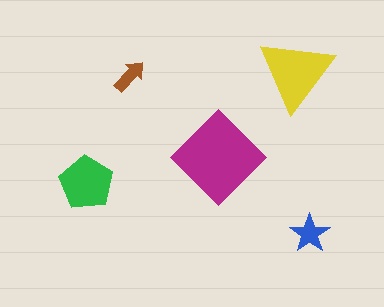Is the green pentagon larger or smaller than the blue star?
Larger.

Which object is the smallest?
The brown arrow.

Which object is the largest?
The magenta diamond.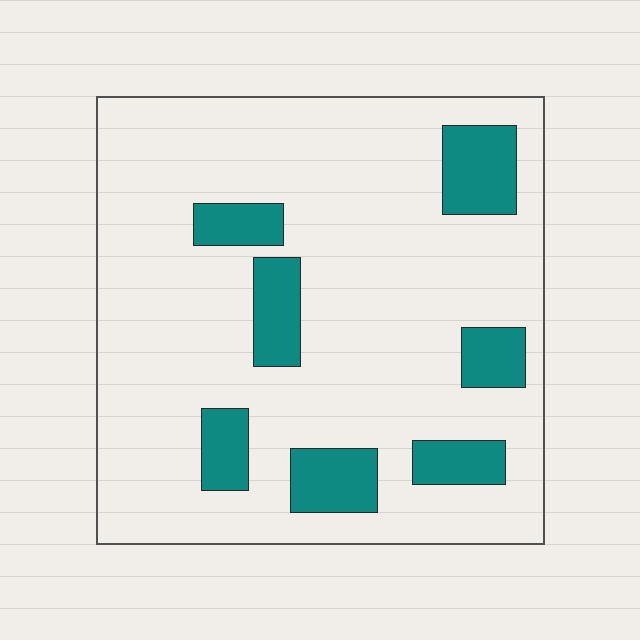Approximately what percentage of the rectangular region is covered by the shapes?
Approximately 15%.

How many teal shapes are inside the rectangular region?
7.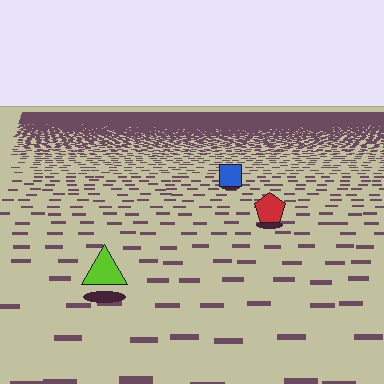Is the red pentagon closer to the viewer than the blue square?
Yes. The red pentagon is closer — you can tell from the texture gradient: the ground texture is coarser near it.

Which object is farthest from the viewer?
The blue square is farthest from the viewer. It appears smaller and the ground texture around it is denser.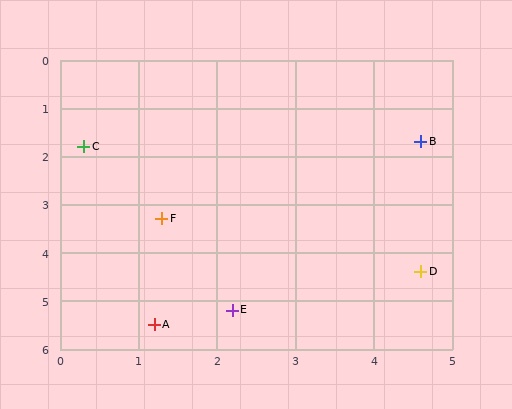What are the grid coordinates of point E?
Point E is at approximately (2.2, 5.2).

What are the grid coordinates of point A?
Point A is at approximately (1.2, 5.5).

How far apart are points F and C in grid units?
Points F and C are about 1.8 grid units apart.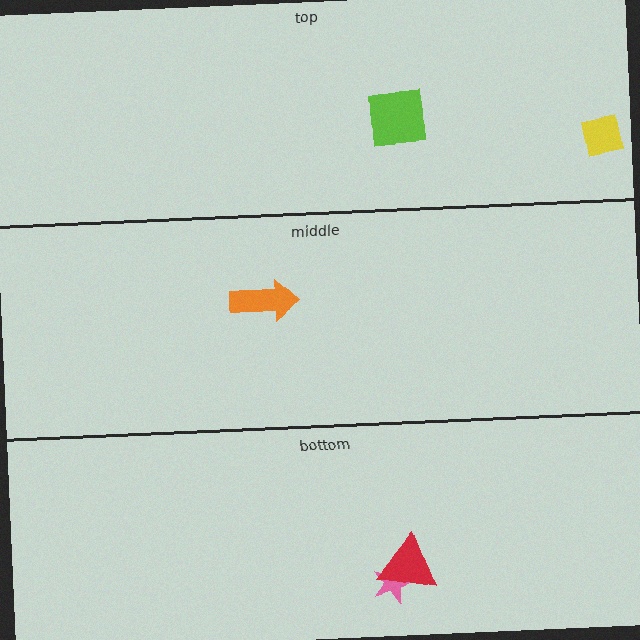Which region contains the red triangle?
The bottom region.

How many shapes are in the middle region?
1.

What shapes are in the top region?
The lime square, the yellow square.